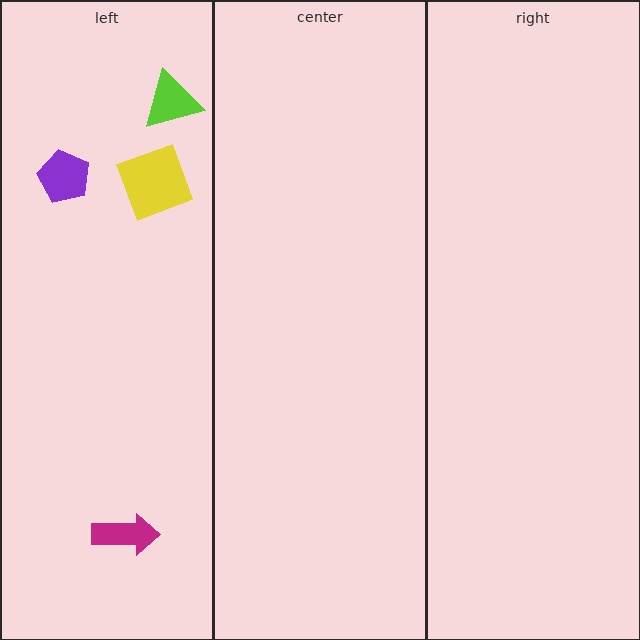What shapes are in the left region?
The purple pentagon, the yellow square, the magenta arrow, the lime triangle.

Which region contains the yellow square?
The left region.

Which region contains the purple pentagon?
The left region.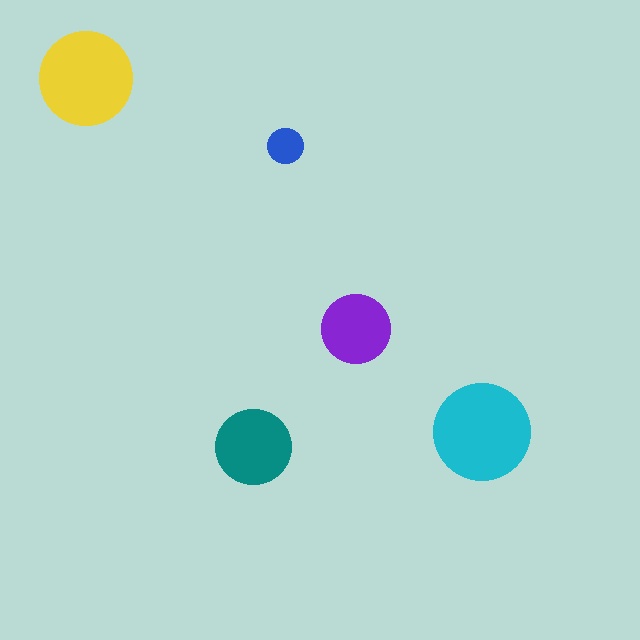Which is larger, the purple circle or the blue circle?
The purple one.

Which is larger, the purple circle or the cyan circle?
The cyan one.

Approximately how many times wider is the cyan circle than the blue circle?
About 2.5 times wider.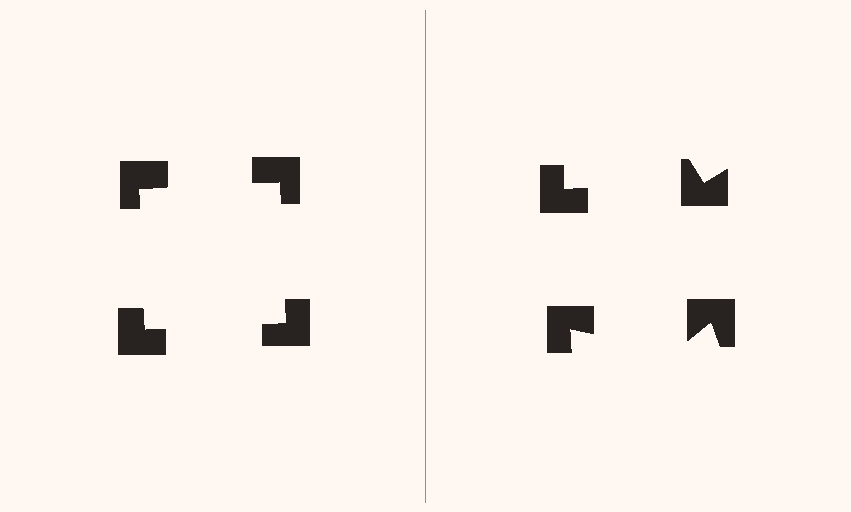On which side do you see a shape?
An illusory square appears on the left side. On the right side the wedge cuts are rotated, so no coherent shape forms.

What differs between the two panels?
The notched squares are positioned identically on both sides; only the wedge orientations differ. On the left they align to a square; on the right they are misaligned.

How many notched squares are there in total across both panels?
8 — 4 on each side.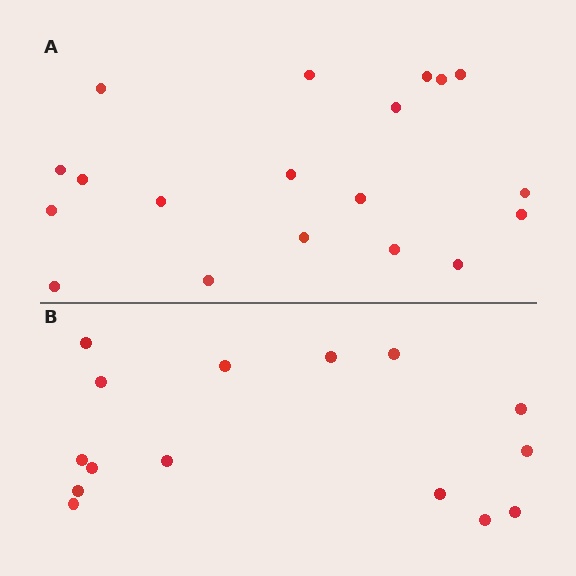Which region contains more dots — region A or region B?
Region A (the top region) has more dots.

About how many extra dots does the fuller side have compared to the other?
Region A has about 4 more dots than region B.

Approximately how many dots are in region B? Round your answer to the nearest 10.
About 20 dots. (The exact count is 15, which rounds to 20.)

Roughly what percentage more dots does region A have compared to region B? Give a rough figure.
About 25% more.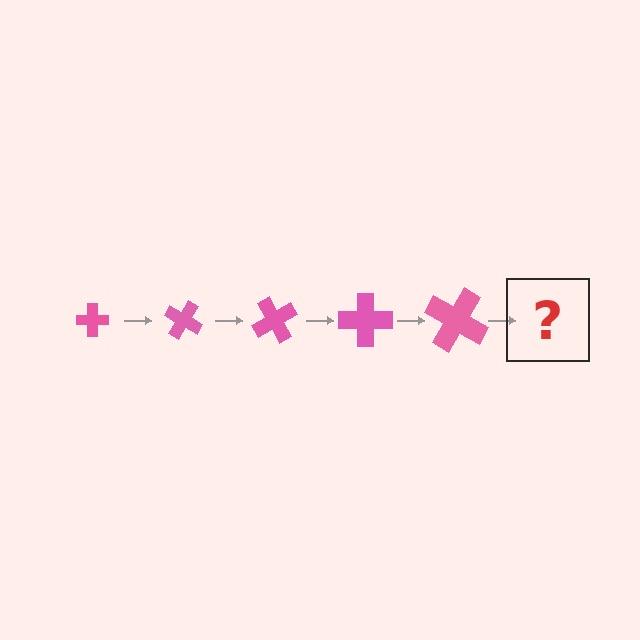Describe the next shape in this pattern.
It should be a cross, larger than the previous one and rotated 150 degrees from the start.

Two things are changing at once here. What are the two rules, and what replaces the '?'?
The two rules are that the cross grows larger each step and it rotates 30 degrees each step. The '?' should be a cross, larger than the previous one and rotated 150 degrees from the start.